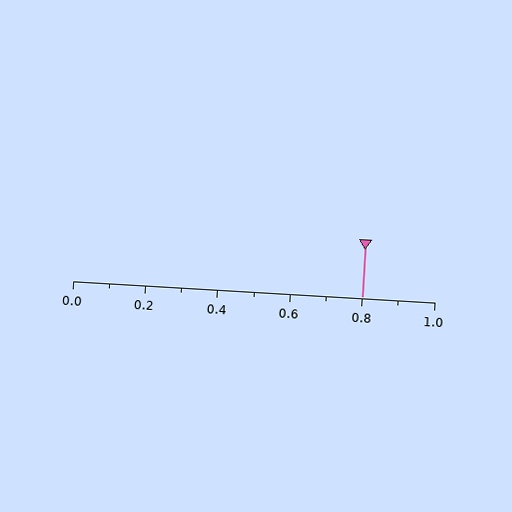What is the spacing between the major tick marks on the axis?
The major ticks are spaced 0.2 apart.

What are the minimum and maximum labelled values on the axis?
The axis runs from 0.0 to 1.0.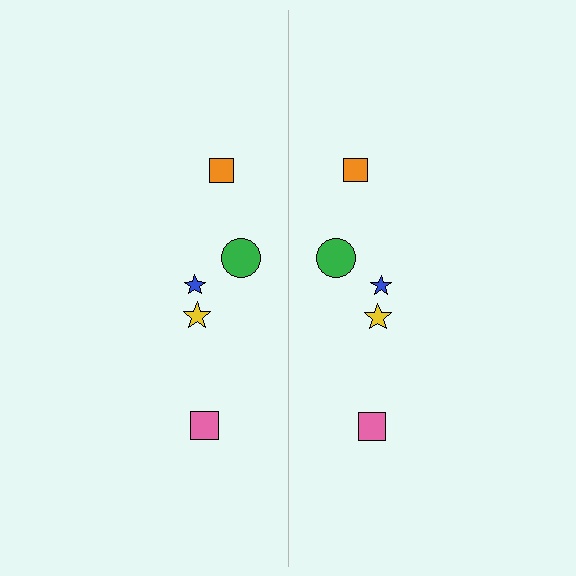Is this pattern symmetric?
Yes, this pattern has bilateral (reflection) symmetry.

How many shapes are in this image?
There are 10 shapes in this image.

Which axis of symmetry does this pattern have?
The pattern has a vertical axis of symmetry running through the center of the image.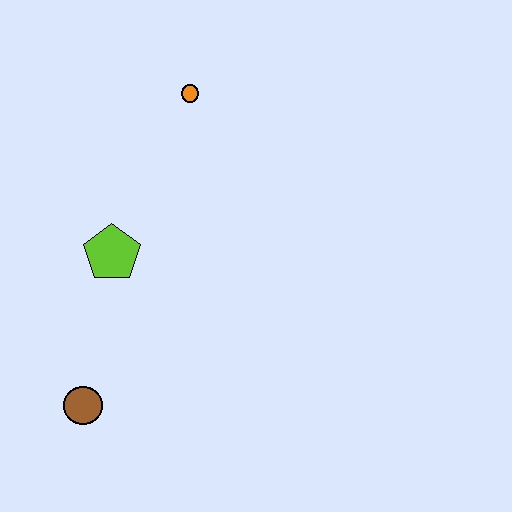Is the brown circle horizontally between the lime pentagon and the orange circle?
No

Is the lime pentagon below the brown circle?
No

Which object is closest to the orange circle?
The lime pentagon is closest to the orange circle.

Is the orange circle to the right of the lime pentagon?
Yes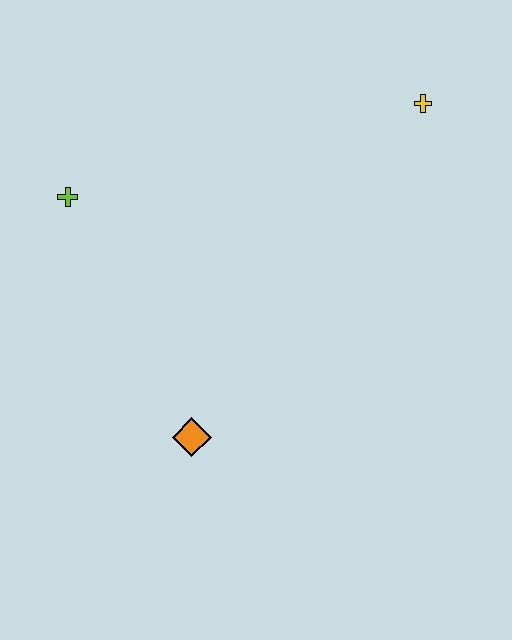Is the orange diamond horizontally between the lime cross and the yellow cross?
Yes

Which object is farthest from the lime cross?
The yellow cross is farthest from the lime cross.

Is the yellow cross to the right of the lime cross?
Yes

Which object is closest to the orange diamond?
The lime cross is closest to the orange diamond.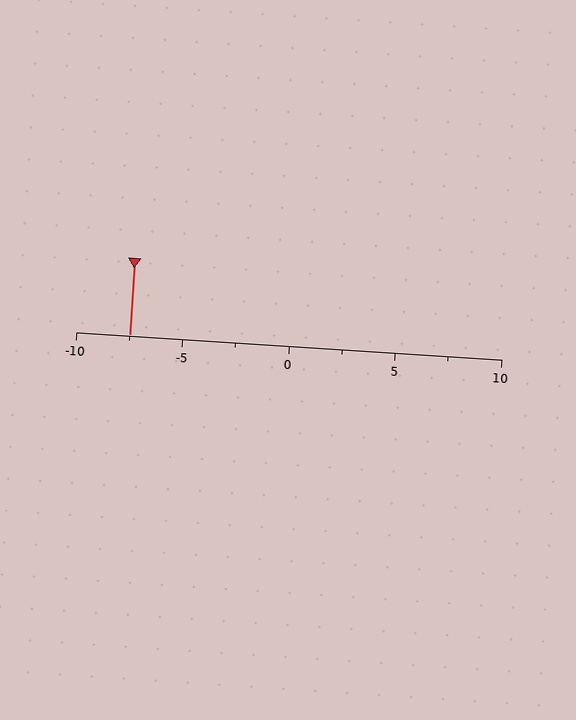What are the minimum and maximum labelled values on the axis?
The axis runs from -10 to 10.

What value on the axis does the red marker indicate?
The marker indicates approximately -7.5.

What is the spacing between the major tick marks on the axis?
The major ticks are spaced 5 apart.